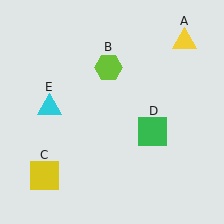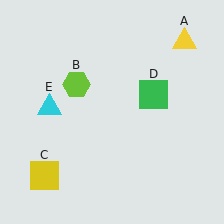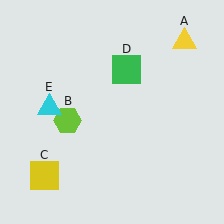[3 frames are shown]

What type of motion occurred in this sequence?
The lime hexagon (object B), green square (object D) rotated counterclockwise around the center of the scene.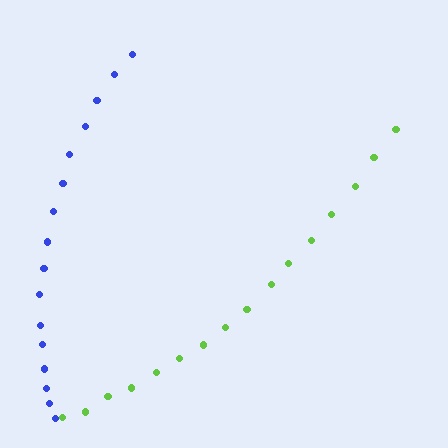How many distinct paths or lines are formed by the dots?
There are 2 distinct paths.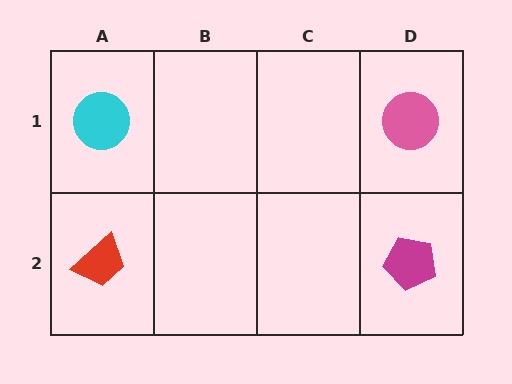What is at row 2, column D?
A magenta pentagon.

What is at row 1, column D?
A pink circle.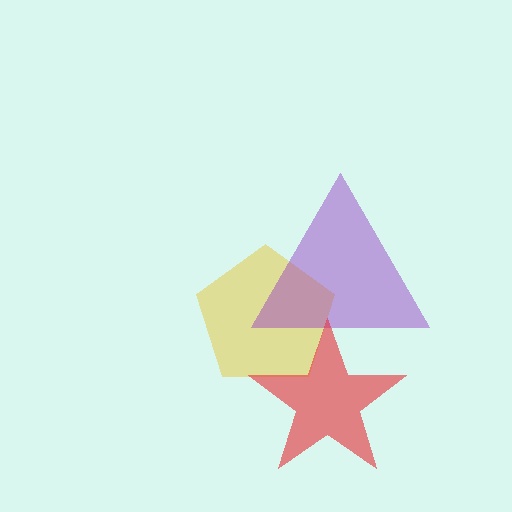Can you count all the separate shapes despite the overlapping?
Yes, there are 3 separate shapes.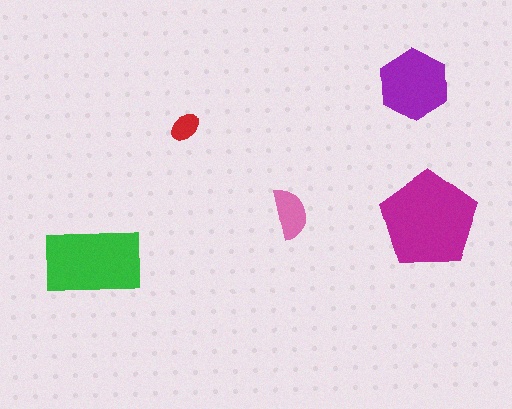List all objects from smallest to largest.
The red ellipse, the pink semicircle, the purple hexagon, the green rectangle, the magenta pentagon.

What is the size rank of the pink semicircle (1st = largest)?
4th.